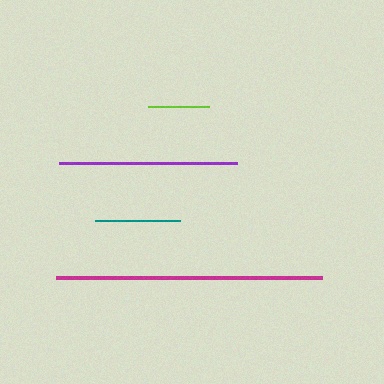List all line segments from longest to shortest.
From longest to shortest: magenta, purple, teal, lime.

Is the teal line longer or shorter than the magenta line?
The magenta line is longer than the teal line.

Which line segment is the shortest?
The lime line is the shortest at approximately 61 pixels.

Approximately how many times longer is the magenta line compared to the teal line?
The magenta line is approximately 3.1 times the length of the teal line.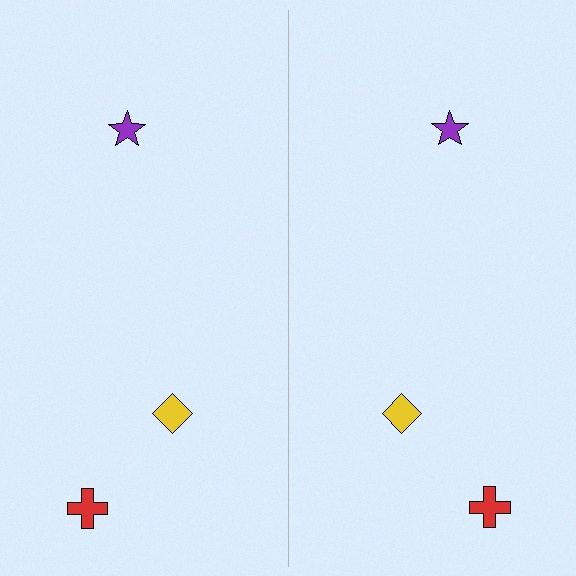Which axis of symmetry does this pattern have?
The pattern has a vertical axis of symmetry running through the center of the image.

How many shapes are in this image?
There are 6 shapes in this image.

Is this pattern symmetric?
Yes, this pattern has bilateral (reflection) symmetry.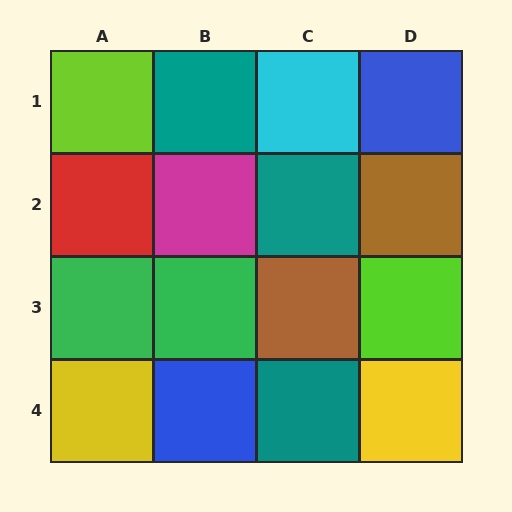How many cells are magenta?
1 cell is magenta.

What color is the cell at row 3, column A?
Green.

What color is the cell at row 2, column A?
Red.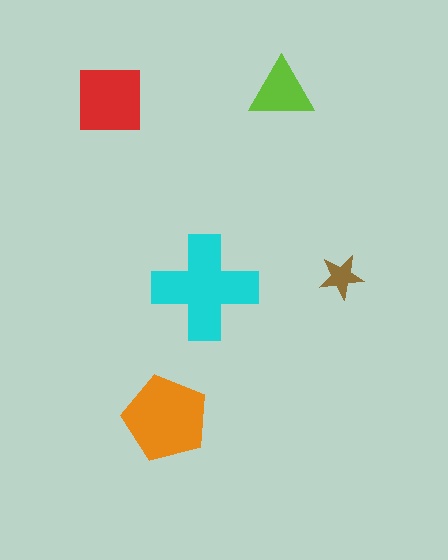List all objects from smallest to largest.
The brown star, the lime triangle, the red square, the orange pentagon, the cyan cross.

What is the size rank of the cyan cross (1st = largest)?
1st.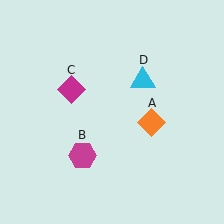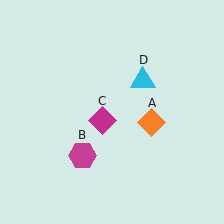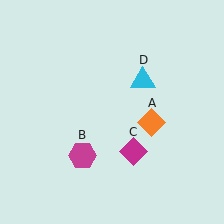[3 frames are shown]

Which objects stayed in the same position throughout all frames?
Orange diamond (object A) and magenta hexagon (object B) and cyan triangle (object D) remained stationary.